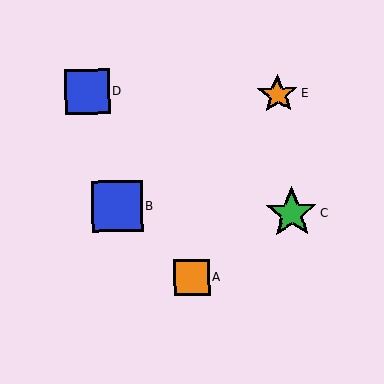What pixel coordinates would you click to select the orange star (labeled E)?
Click at (278, 94) to select the orange star E.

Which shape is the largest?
The green star (labeled C) is the largest.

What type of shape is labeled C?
Shape C is a green star.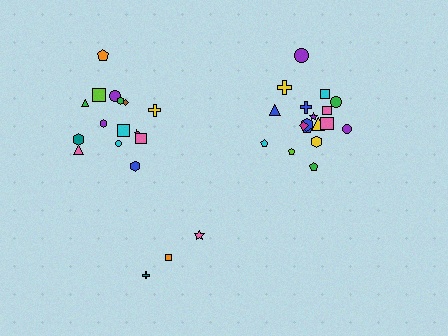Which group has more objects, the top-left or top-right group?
The top-right group.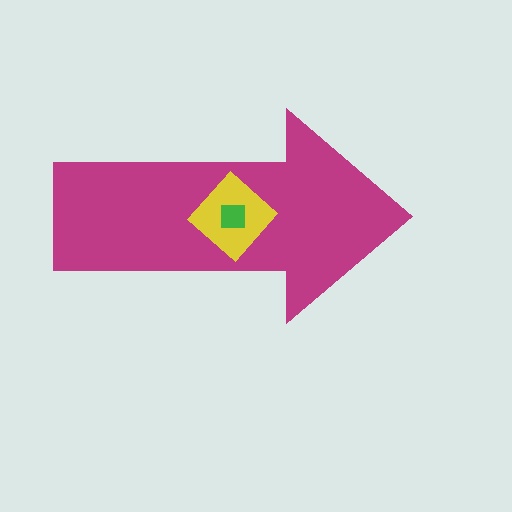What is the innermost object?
The green square.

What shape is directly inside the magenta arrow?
The yellow diamond.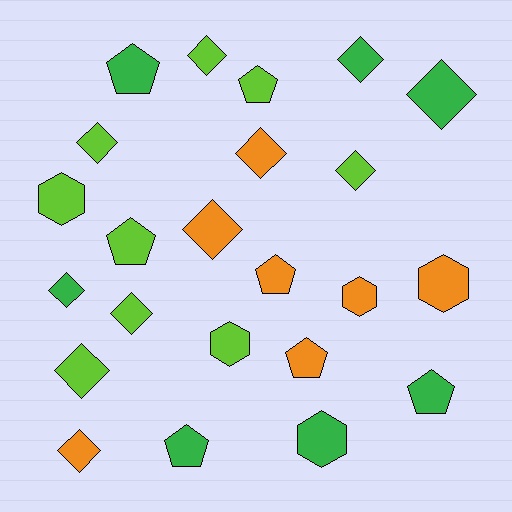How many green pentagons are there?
There are 3 green pentagons.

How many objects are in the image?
There are 23 objects.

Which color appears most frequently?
Lime, with 9 objects.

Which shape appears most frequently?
Diamond, with 11 objects.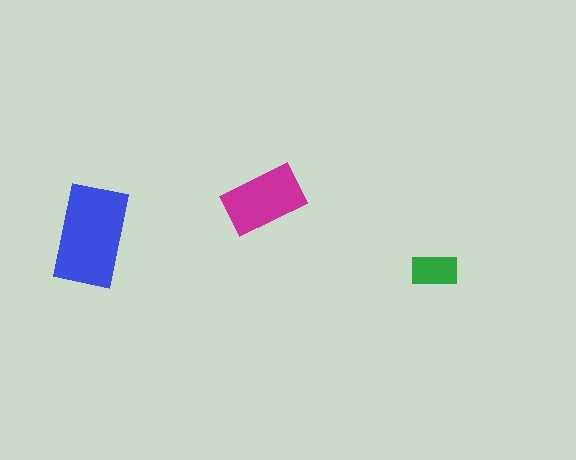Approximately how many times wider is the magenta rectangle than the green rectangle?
About 1.5 times wider.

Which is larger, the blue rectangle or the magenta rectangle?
The blue one.